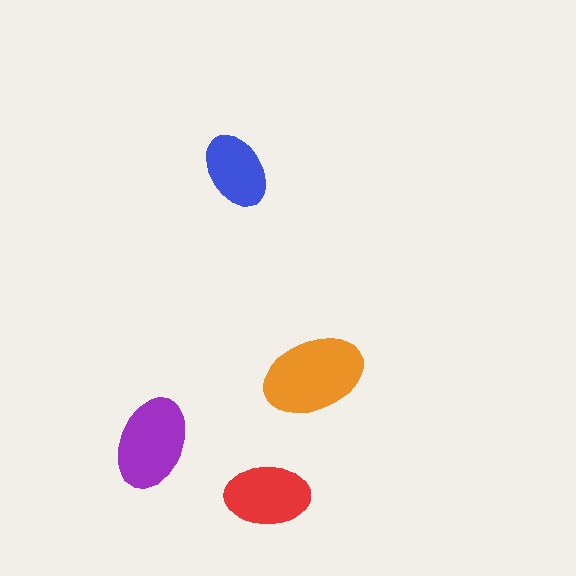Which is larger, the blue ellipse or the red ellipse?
The red one.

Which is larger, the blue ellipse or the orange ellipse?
The orange one.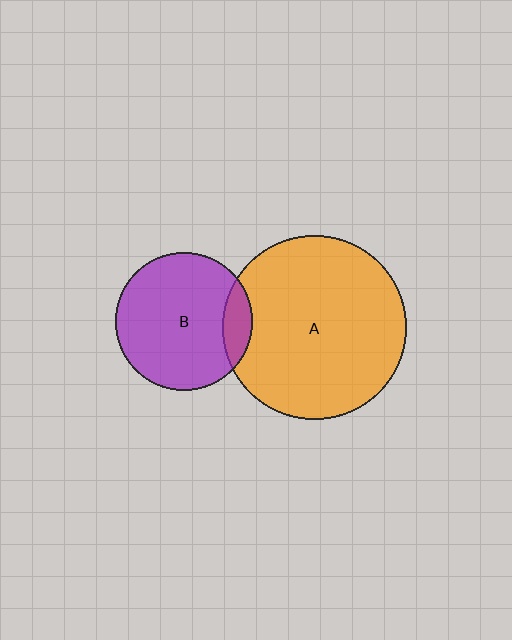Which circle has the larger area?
Circle A (orange).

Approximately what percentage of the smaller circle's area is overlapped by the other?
Approximately 15%.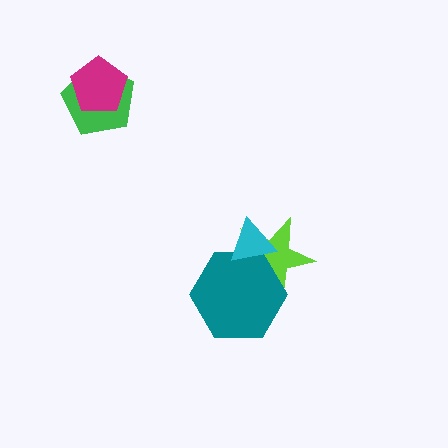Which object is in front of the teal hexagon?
The cyan triangle is in front of the teal hexagon.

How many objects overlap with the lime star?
2 objects overlap with the lime star.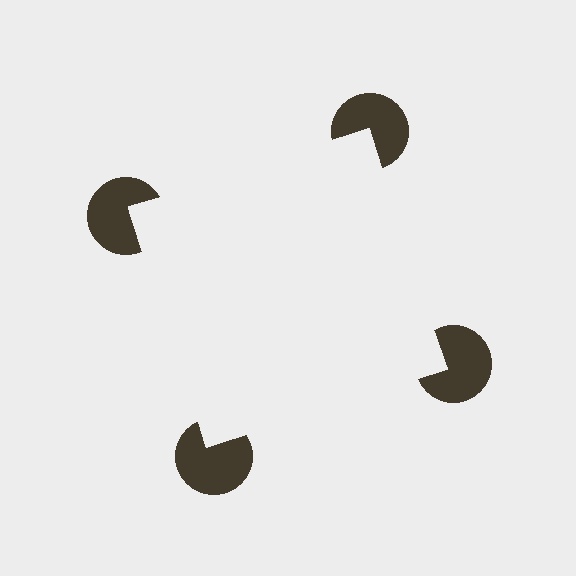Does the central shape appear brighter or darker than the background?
It typically appears slightly brighter than the background, even though no actual brightness change is drawn.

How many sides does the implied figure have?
4 sides.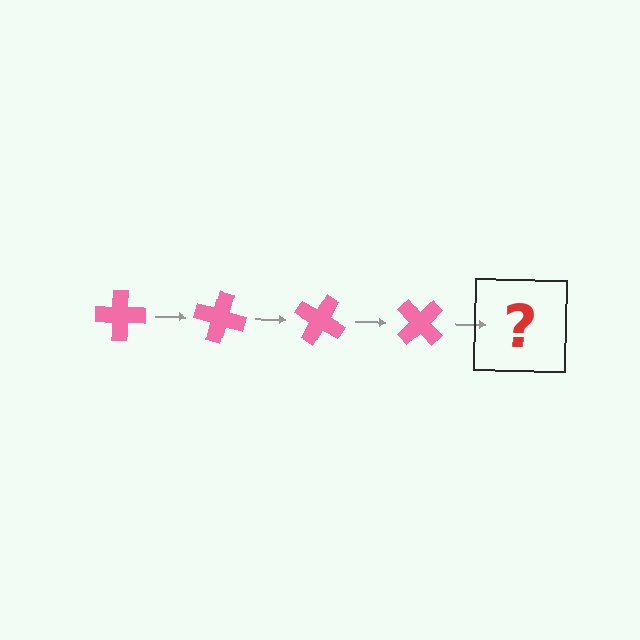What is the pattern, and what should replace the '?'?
The pattern is that the cross rotates 15 degrees each step. The '?' should be a pink cross rotated 60 degrees.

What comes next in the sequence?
The next element should be a pink cross rotated 60 degrees.